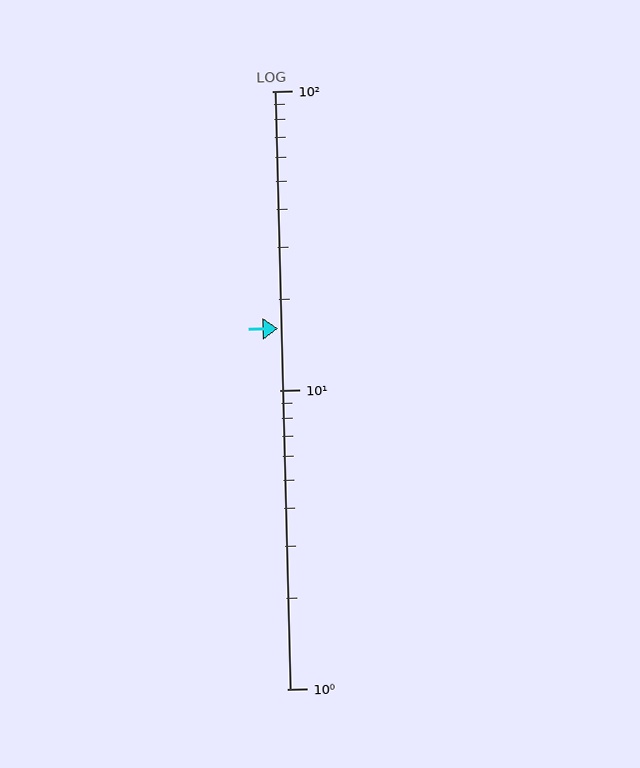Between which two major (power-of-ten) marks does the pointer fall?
The pointer is between 10 and 100.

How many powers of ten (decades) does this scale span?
The scale spans 2 decades, from 1 to 100.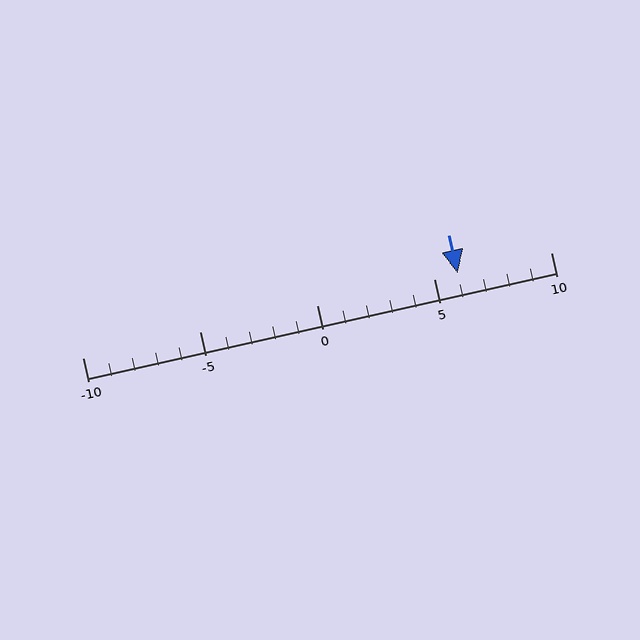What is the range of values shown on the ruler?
The ruler shows values from -10 to 10.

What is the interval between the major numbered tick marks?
The major tick marks are spaced 5 units apart.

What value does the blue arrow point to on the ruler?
The blue arrow points to approximately 6.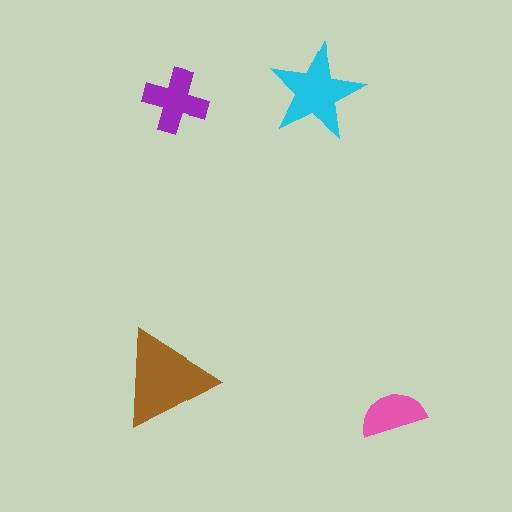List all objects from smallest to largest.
The pink semicircle, the purple cross, the cyan star, the brown triangle.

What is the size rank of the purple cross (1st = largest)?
3rd.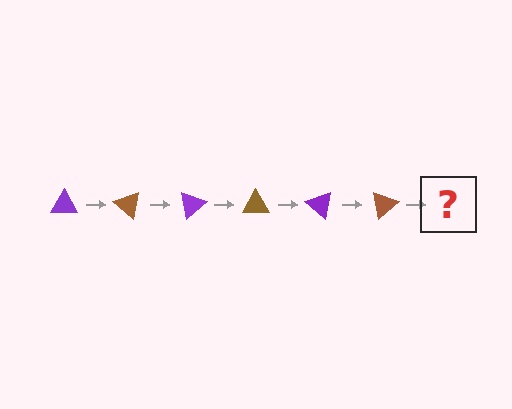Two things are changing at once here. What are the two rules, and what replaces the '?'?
The two rules are that it rotates 40 degrees each step and the color cycles through purple and brown. The '?' should be a purple triangle, rotated 240 degrees from the start.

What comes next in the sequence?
The next element should be a purple triangle, rotated 240 degrees from the start.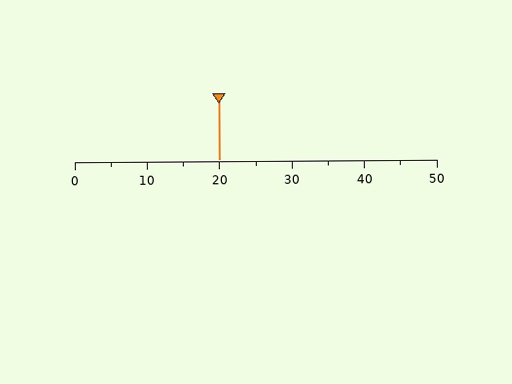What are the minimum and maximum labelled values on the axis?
The axis runs from 0 to 50.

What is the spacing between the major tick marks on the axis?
The major ticks are spaced 10 apart.